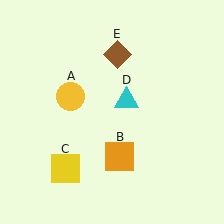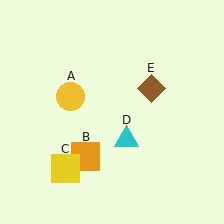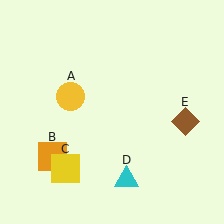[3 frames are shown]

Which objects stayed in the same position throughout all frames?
Yellow circle (object A) and yellow square (object C) remained stationary.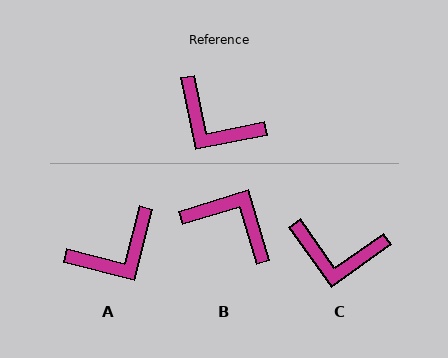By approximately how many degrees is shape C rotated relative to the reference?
Approximately 24 degrees counter-clockwise.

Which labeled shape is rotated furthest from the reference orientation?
B, about 174 degrees away.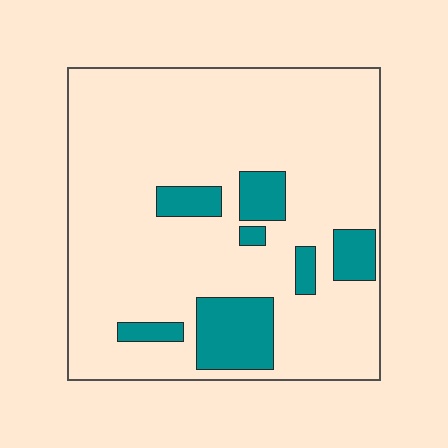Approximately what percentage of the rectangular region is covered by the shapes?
Approximately 15%.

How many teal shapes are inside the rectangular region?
7.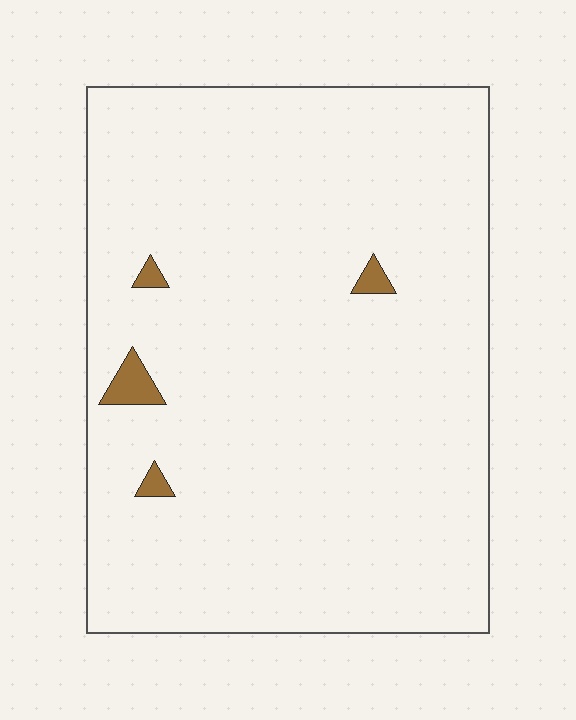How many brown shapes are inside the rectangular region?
4.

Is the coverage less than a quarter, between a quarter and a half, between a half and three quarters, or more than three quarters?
Less than a quarter.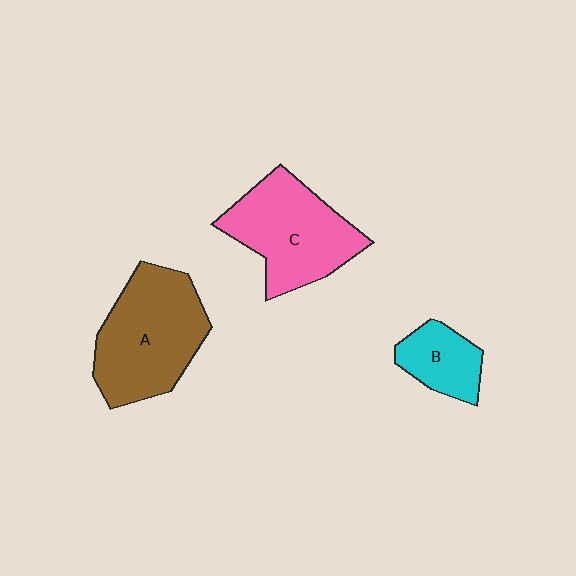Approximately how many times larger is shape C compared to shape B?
Approximately 2.2 times.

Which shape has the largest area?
Shape A (brown).